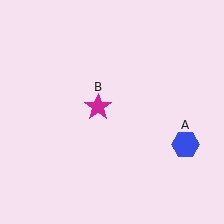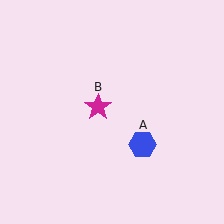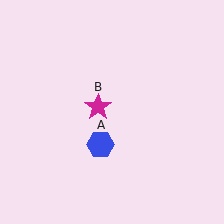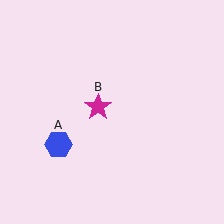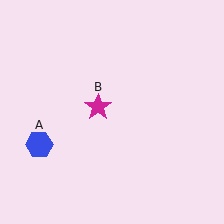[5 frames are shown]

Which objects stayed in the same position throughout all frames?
Magenta star (object B) remained stationary.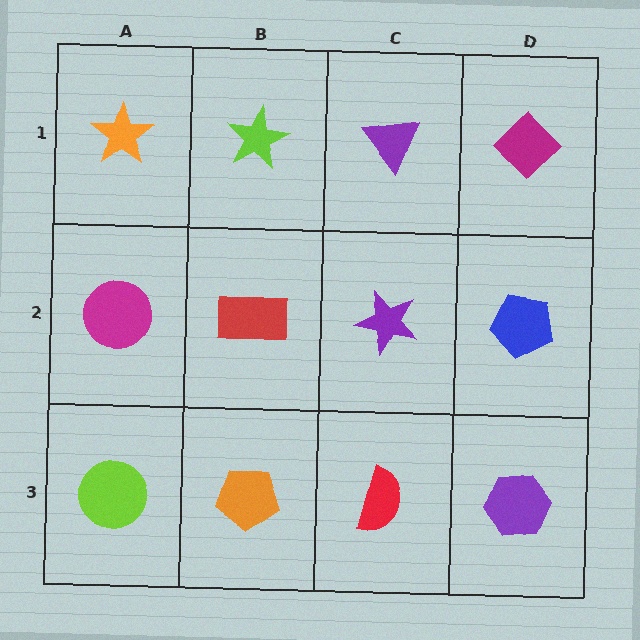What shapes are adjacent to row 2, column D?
A magenta diamond (row 1, column D), a purple hexagon (row 3, column D), a purple star (row 2, column C).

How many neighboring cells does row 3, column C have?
3.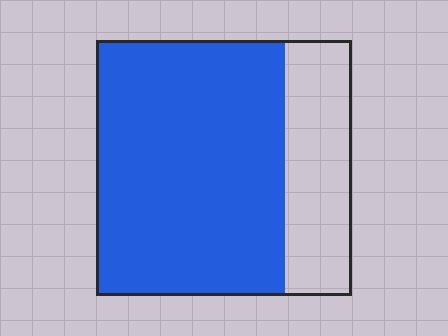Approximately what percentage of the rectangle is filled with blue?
Approximately 75%.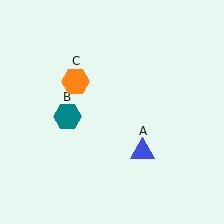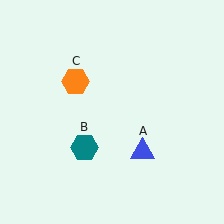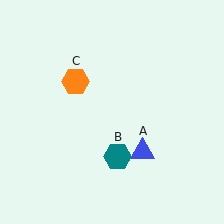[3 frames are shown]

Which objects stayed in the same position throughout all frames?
Blue triangle (object A) and orange hexagon (object C) remained stationary.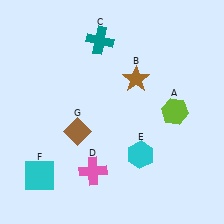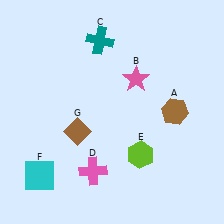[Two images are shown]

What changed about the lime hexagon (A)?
In Image 1, A is lime. In Image 2, it changed to brown.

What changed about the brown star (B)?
In Image 1, B is brown. In Image 2, it changed to pink.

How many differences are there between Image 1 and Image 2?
There are 3 differences between the two images.